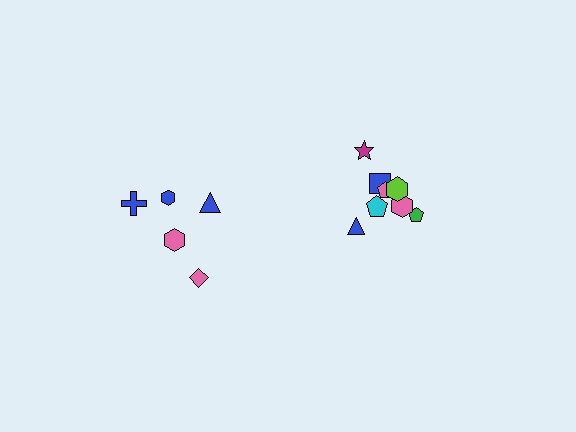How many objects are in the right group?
There are 8 objects.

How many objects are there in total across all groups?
There are 13 objects.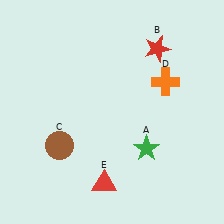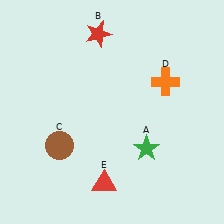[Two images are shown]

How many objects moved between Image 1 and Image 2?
1 object moved between the two images.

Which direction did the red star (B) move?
The red star (B) moved left.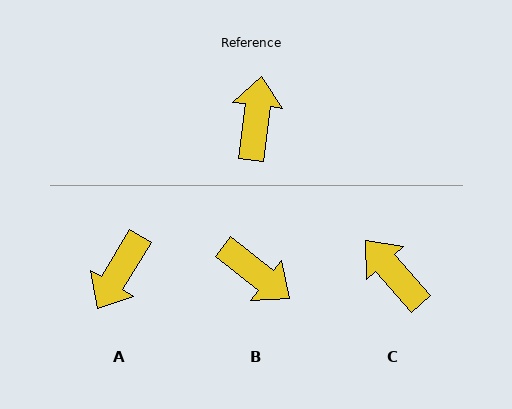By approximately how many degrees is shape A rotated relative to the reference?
Approximately 156 degrees counter-clockwise.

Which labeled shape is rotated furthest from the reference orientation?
A, about 156 degrees away.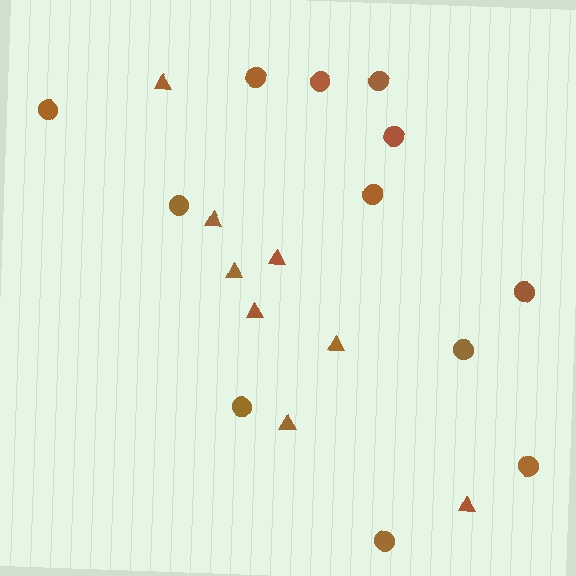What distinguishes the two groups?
There are 2 groups: one group of triangles (8) and one group of circles (12).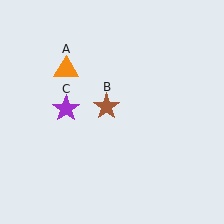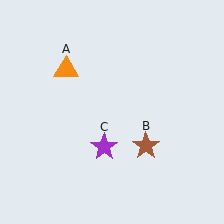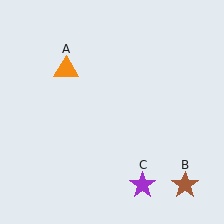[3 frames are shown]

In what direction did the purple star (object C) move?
The purple star (object C) moved down and to the right.